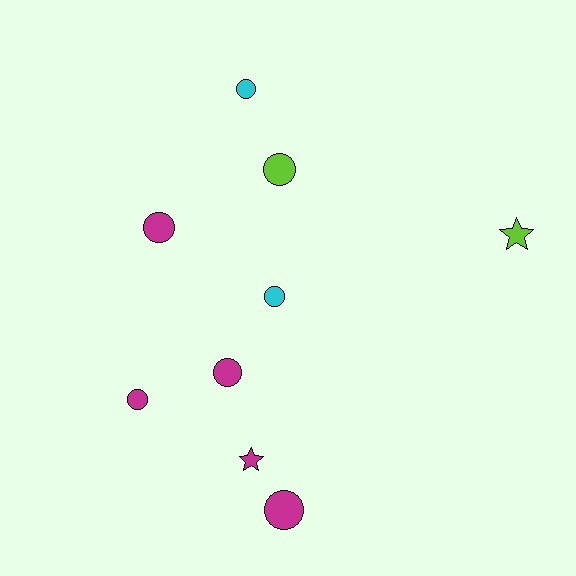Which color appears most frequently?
Magenta, with 5 objects.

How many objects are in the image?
There are 9 objects.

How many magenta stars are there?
There is 1 magenta star.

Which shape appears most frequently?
Circle, with 7 objects.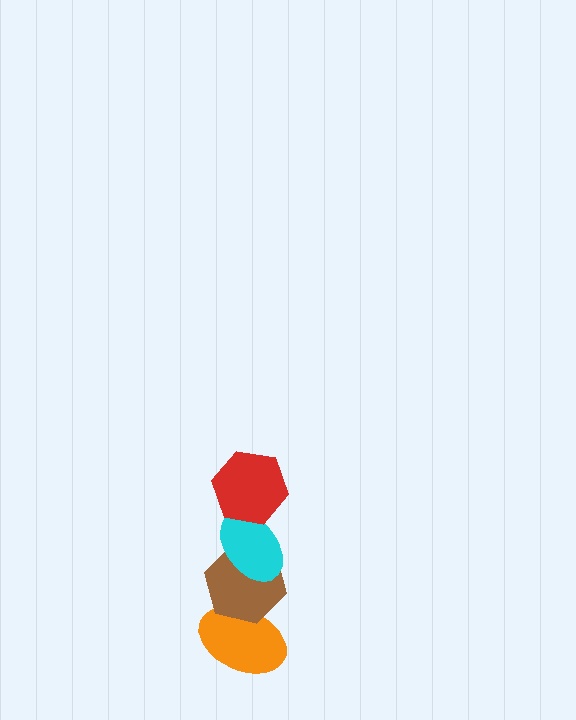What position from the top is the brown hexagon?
The brown hexagon is 3rd from the top.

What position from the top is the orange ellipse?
The orange ellipse is 4th from the top.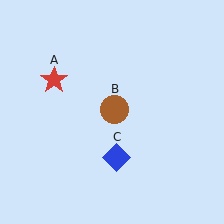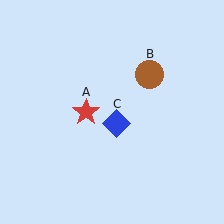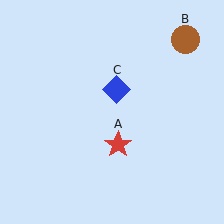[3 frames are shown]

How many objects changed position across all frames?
3 objects changed position: red star (object A), brown circle (object B), blue diamond (object C).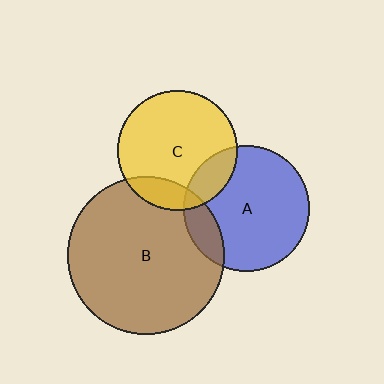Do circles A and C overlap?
Yes.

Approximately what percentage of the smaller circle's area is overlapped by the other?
Approximately 15%.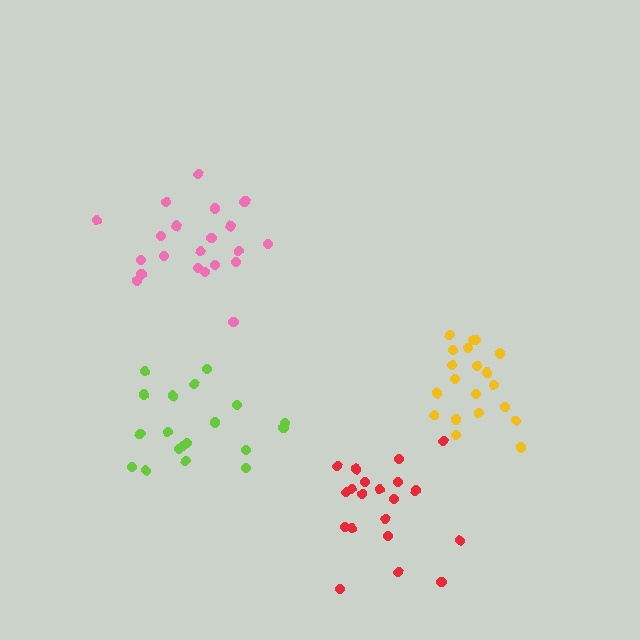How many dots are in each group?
Group 1: 20 dots, Group 2: 19 dots, Group 3: 21 dots, Group 4: 20 dots (80 total).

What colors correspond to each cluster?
The clusters are colored: yellow, lime, pink, red.